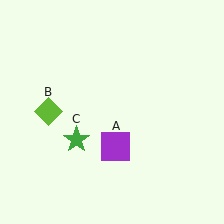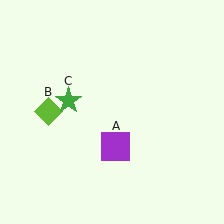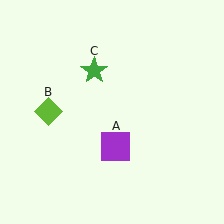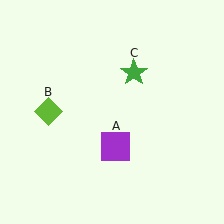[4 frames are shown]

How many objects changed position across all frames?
1 object changed position: green star (object C).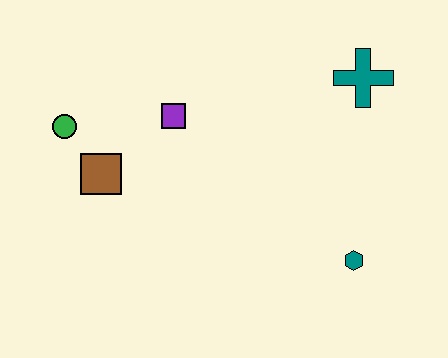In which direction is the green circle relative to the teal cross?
The green circle is to the left of the teal cross.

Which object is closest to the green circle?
The brown square is closest to the green circle.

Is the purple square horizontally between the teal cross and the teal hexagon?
No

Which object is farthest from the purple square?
The teal hexagon is farthest from the purple square.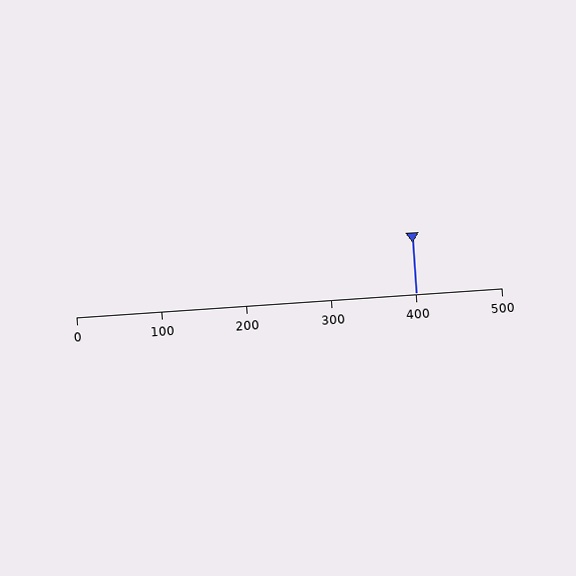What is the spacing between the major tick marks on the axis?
The major ticks are spaced 100 apart.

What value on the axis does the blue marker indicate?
The marker indicates approximately 400.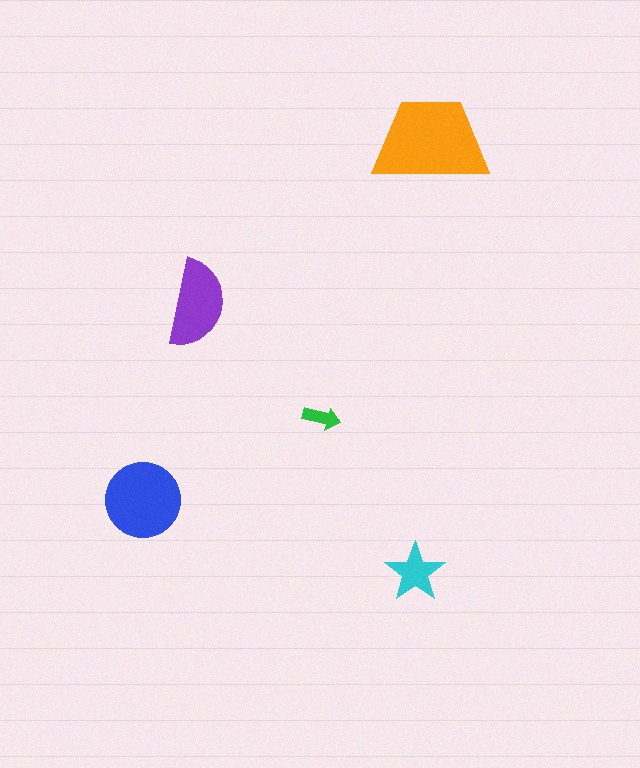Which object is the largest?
The orange trapezoid.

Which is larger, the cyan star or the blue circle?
The blue circle.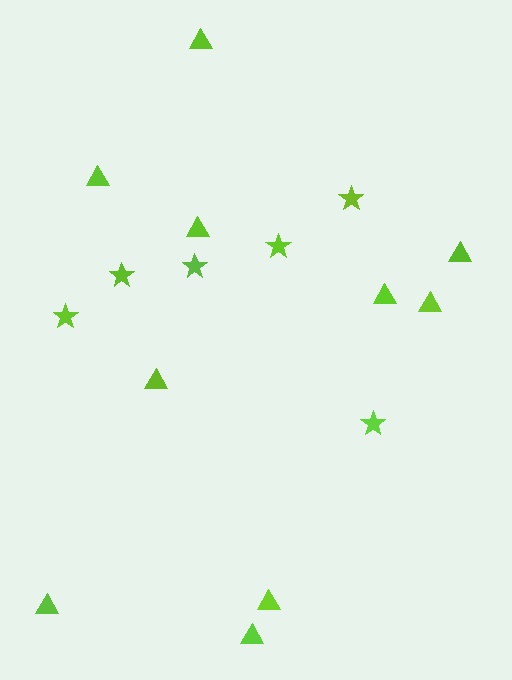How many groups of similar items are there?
There are 2 groups: one group of stars (6) and one group of triangles (10).